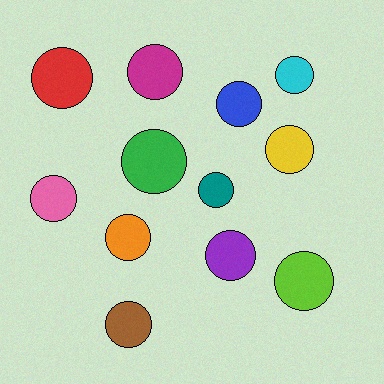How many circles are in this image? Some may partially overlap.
There are 12 circles.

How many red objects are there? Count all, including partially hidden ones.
There is 1 red object.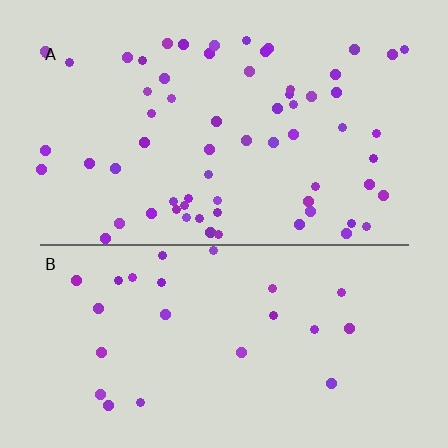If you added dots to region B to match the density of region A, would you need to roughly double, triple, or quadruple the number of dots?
Approximately triple.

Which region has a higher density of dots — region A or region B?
A (the top).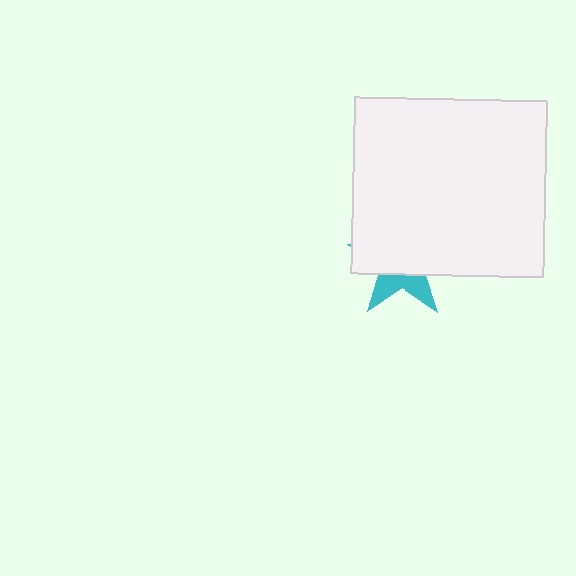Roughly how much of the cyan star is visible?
A small part of it is visible (roughly 32%).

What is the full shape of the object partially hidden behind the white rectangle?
The partially hidden object is a cyan star.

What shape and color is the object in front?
The object in front is a white rectangle.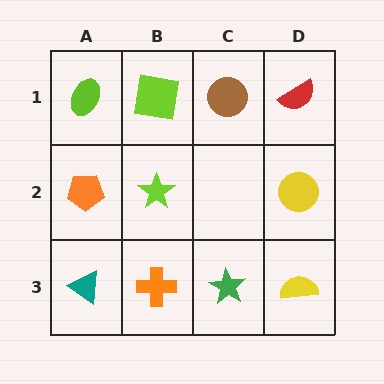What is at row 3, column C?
A green star.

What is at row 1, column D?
A red semicircle.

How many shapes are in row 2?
3 shapes.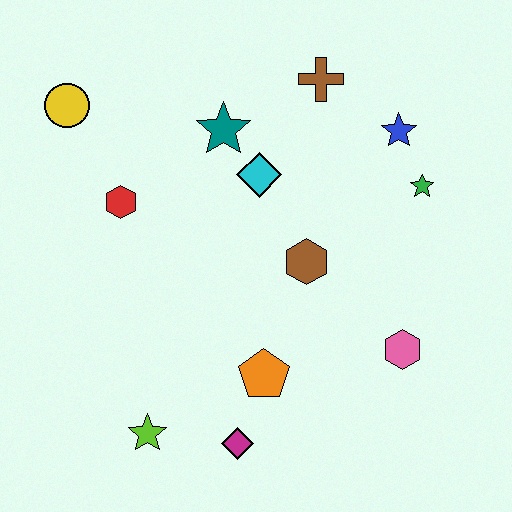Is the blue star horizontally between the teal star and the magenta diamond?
No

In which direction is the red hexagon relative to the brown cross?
The red hexagon is to the left of the brown cross.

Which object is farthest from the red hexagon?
The pink hexagon is farthest from the red hexagon.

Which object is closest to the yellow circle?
The red hexagon is closest to the yellow circle.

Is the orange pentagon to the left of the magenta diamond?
No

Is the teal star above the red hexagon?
Yes